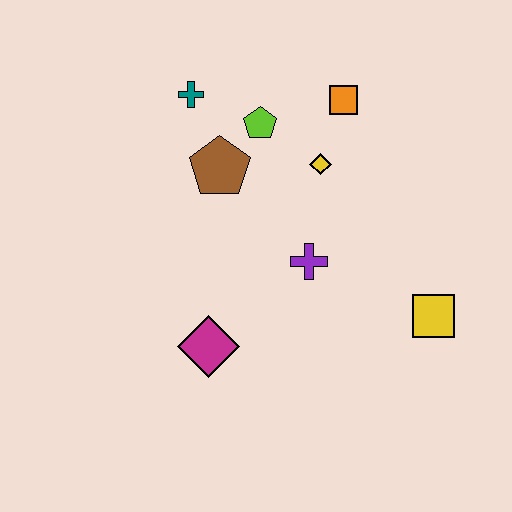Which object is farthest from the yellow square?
The teal cross is farthest from the yellow square.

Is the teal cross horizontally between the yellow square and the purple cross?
No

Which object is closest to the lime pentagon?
The brown pentagon is closest to the lime pentagon.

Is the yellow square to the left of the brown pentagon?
No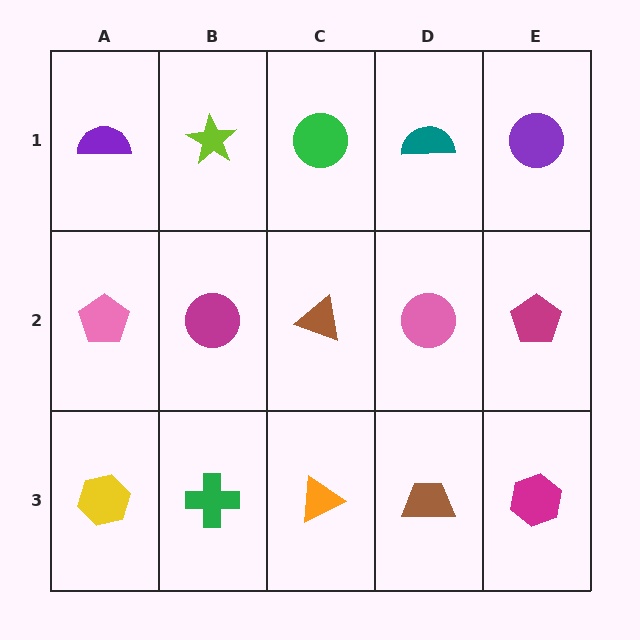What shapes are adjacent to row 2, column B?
A lime star (row 1, column B), a green cross (row 3, column B), a pink pentagon (row 2, column A), a brown triangle (row 2, column C).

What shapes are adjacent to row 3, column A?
A pink pentagon (row 2, column A), a green cross (row 3, column B).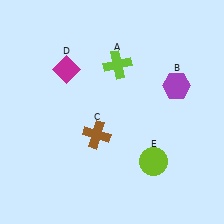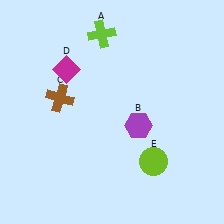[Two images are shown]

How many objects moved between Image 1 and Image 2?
3 objects moved between the two images.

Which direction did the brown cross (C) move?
The brown cross (C) moved up.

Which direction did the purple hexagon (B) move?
The purple hexagon (B) moved down.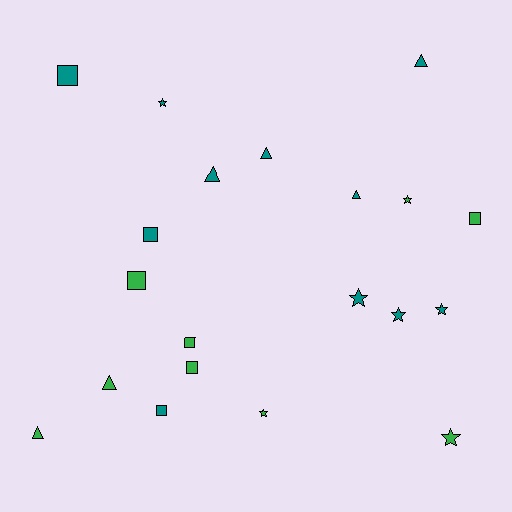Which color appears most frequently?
Teal, with 11 objects.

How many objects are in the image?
There are 20 objects.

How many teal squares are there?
There are 3 teal squares.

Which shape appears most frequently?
Square, with 7 objects.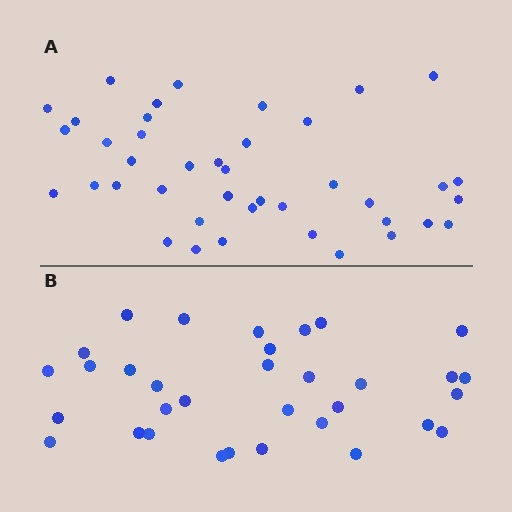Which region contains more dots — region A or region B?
Region A (the top region) has more dots.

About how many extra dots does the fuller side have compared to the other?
Region A has roughly 8 or so more dots than region B.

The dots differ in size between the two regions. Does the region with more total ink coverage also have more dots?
No. Region B has more total ink coverage because its dots are larger, but region A actually contains more individual dots. Total area can be misleading — the number of items is what matters here.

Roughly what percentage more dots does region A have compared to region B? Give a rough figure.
About 25% more.